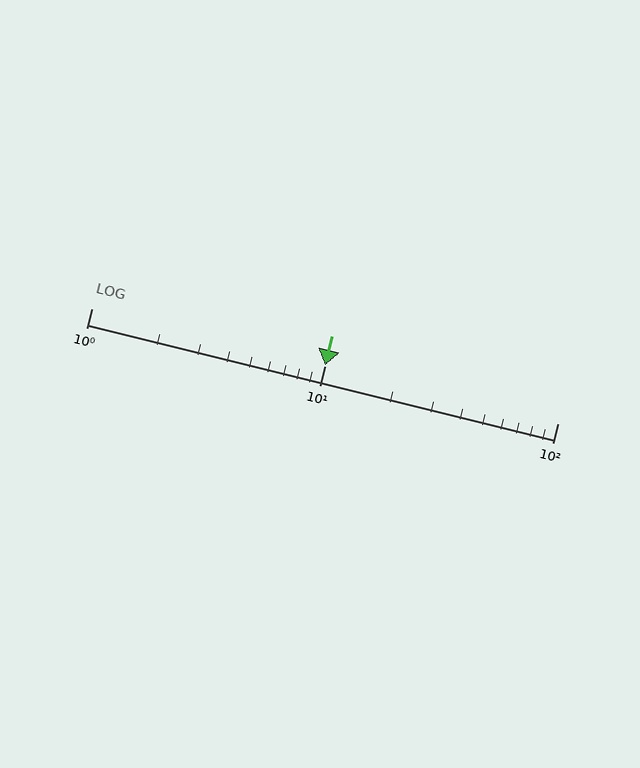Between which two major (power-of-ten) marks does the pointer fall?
The pointer is between 10 and 100.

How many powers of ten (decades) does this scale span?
The scale spans 2 decades, from 1 to 100.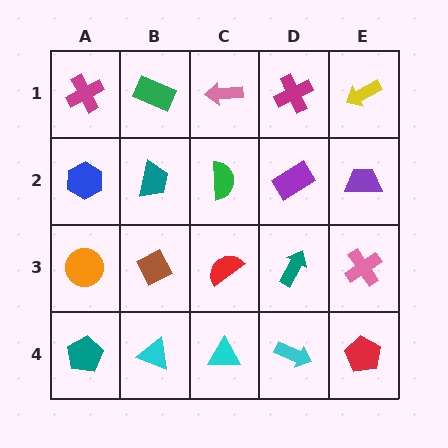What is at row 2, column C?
A green semicircle.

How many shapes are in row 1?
5 shapes.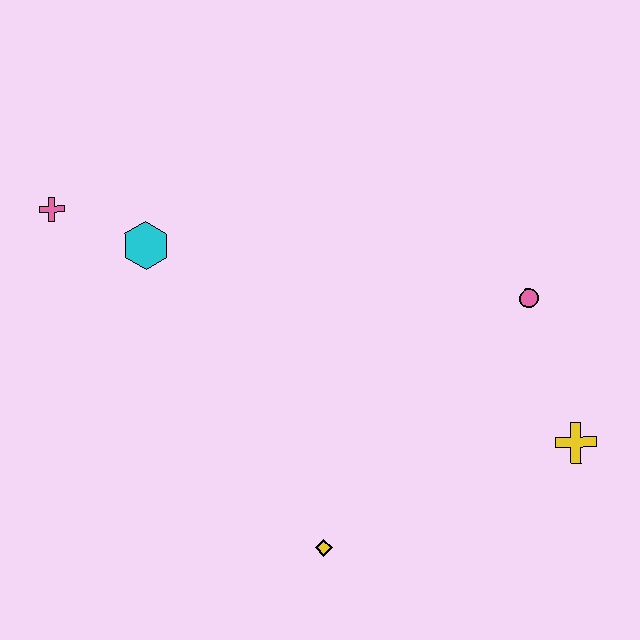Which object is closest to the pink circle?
The yellow cross is closest to the pink circle.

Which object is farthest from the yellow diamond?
The pink cross is farthest from the yellow diamond.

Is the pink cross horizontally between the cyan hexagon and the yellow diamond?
No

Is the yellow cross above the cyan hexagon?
No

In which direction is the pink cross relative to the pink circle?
The pink cross is to the left of the pink circle.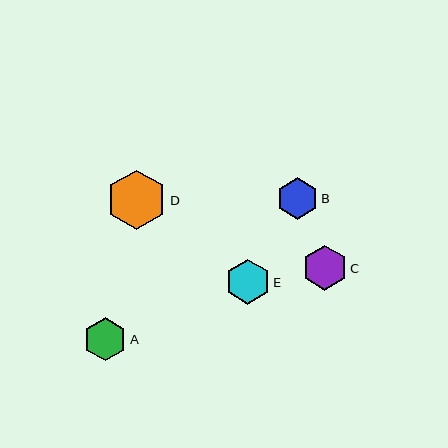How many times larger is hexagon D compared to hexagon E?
Hexagon D is approximately 1.3 times the size of hexagon E.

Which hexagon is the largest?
Hexagon D is the largest with a size of approximately 60 pixels.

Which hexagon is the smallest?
Hexagon B is the smallest with a size of approximately 41 pixels.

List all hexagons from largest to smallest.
From largest to smallest: D, E, C, A, B.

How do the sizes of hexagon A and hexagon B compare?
Hexagon A and hexagon B are approximately the same size.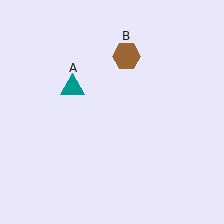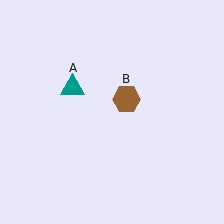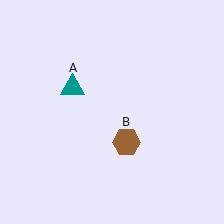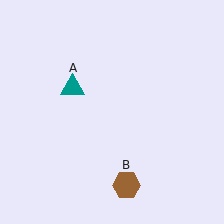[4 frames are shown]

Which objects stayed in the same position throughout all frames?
Teal triangle (object A) remained stationary.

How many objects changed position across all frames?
1 object changed position: brown hexagon (object B).